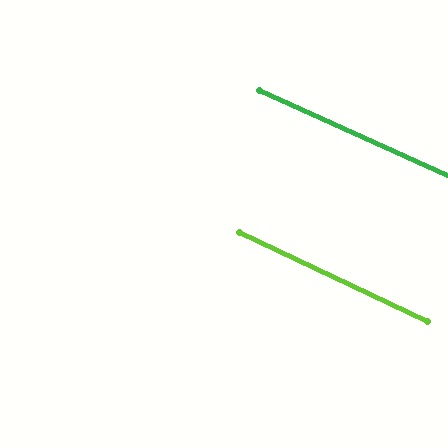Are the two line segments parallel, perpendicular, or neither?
Parallel — their directions differ by only 1.0°.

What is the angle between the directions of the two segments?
Approximately 1 degree.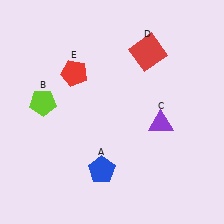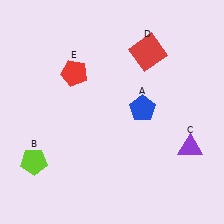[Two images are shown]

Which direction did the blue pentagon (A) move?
The blue pentagon (A) moved up.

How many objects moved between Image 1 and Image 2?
3 objects moved between the two images.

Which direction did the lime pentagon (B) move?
The lime pentagon (B) moved down.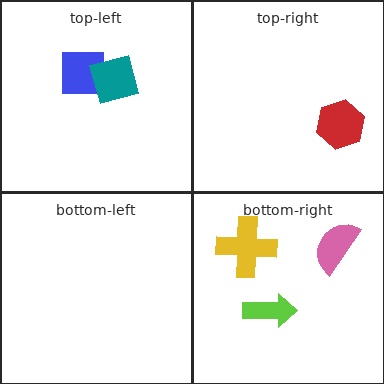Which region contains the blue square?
The top-left region.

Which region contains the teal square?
The top-left region.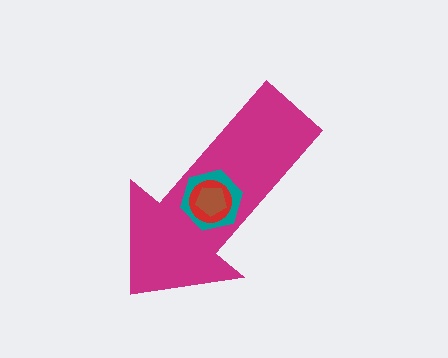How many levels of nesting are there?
4.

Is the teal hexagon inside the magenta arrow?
Yes.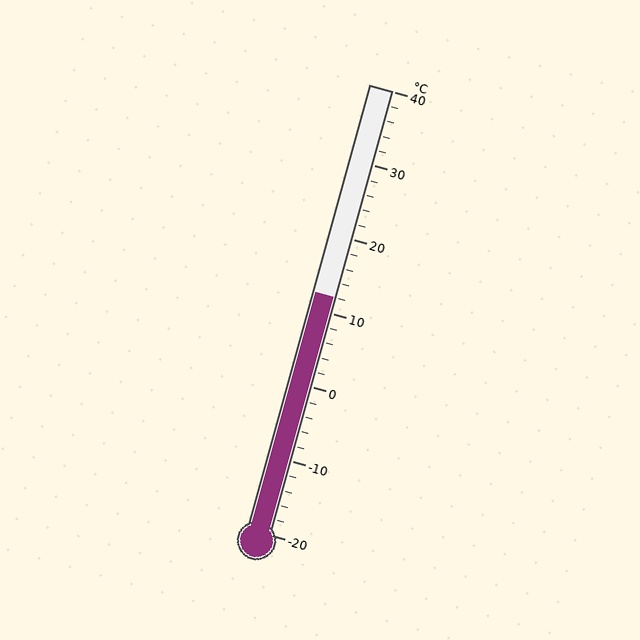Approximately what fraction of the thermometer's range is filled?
The thermometer is filled to approximately 55% of its range.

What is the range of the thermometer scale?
The thermometer scale ranges from -20°C to 40°C.